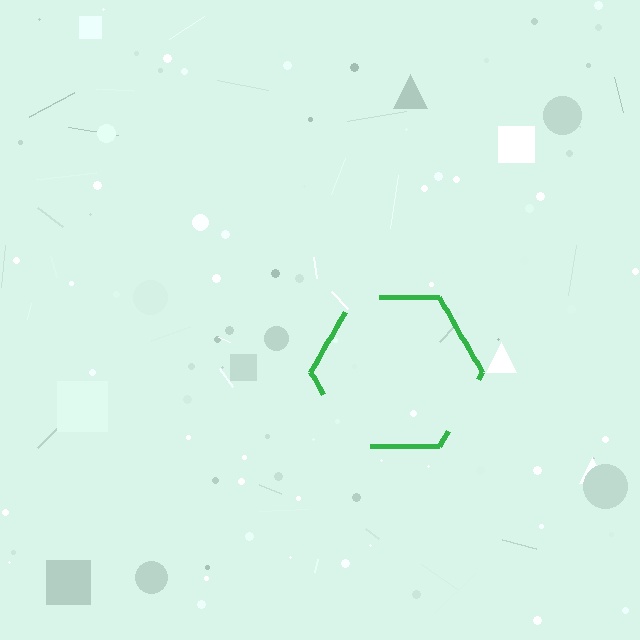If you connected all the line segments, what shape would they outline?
They would outline a hexagon.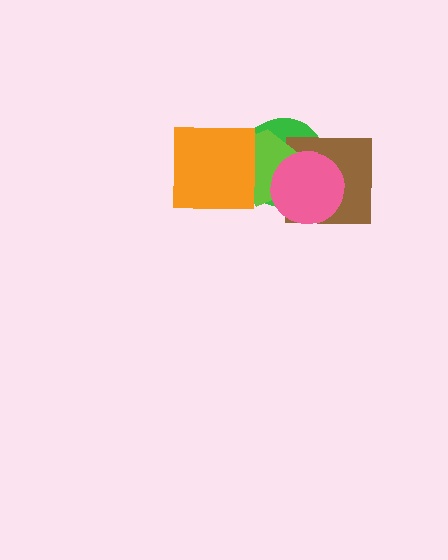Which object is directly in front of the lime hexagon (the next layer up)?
The pink circle is directly in front of the lime hexagon.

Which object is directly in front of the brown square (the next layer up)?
The lime hexagon is directly in front of the brown square.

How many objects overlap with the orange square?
2 objects overlap with the orange square.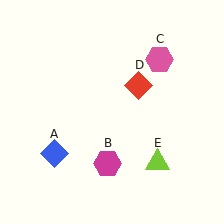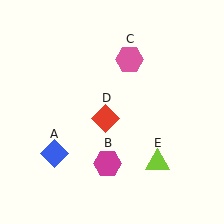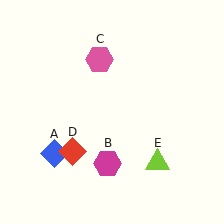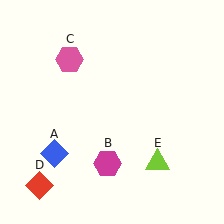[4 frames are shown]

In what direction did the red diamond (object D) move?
The red diamond (object D) moved down and to the left.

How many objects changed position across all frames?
2 objects changed position: pink hexagon (object C), red diamond (object D).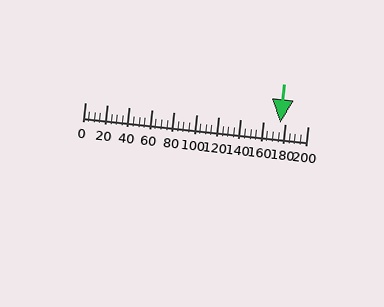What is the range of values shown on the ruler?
The ruler shows values from 0 to 200.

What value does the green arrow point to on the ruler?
The green arrow points to approximately 176.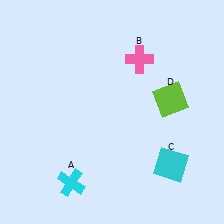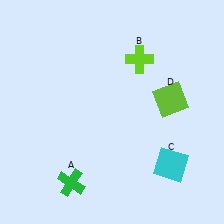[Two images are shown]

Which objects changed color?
A changed from cyan to green. B changed from pink to lime.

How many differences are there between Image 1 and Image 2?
There are 2 differences between the two images.